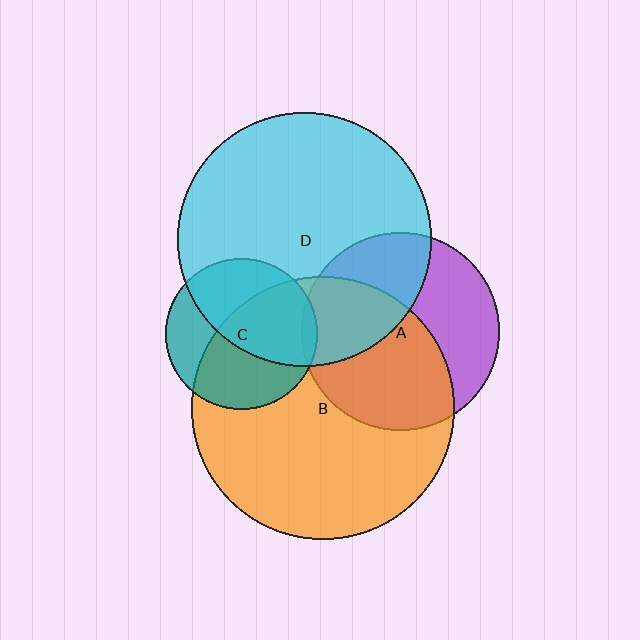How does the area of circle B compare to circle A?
Approximately 1.8 times.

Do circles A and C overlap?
Yes.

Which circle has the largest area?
Circle B (orange).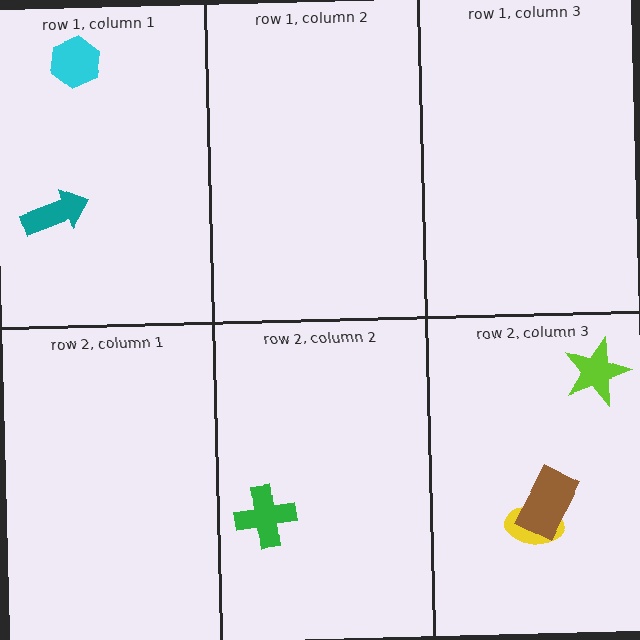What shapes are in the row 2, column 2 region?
The green cross.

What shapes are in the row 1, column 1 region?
The cyan hexagon, the teal arrow.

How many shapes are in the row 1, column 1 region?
2.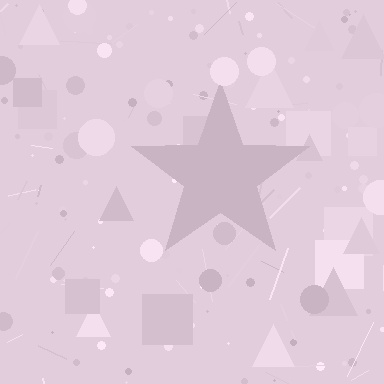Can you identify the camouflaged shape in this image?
The camouflaged shape is a star.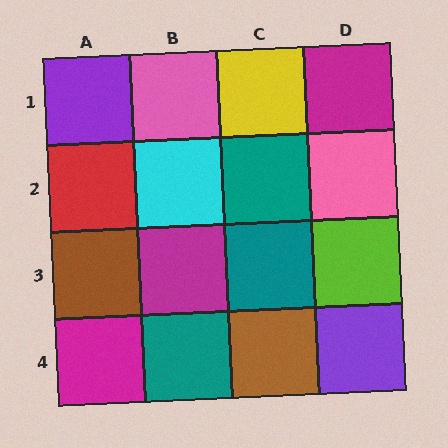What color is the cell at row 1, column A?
Purple.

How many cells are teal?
3 cells are teal.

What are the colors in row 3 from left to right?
Brown, magenta, teal, lime.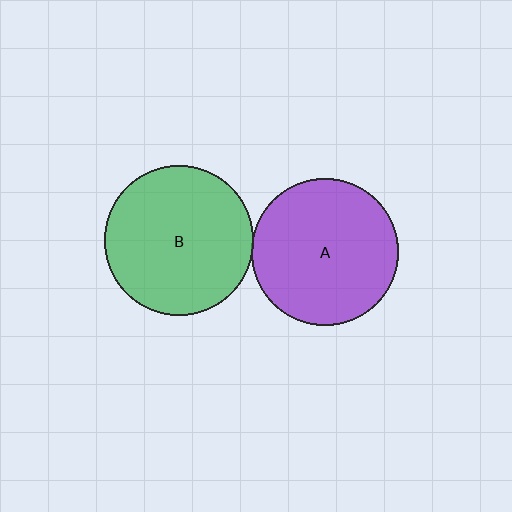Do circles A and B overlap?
Yes.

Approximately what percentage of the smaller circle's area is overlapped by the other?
Approximately 5%.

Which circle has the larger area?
Circle B (green).